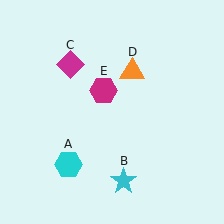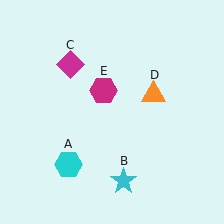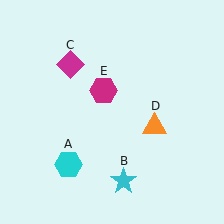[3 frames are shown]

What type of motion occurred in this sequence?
The orange triangle (object D) rotated clockwise around the center of the scene.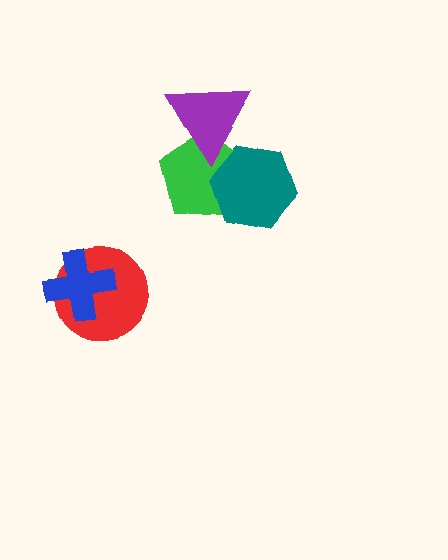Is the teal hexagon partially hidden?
Yes, it is partially covered by another shape.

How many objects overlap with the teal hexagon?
2 objects overlap with the teal hexagon.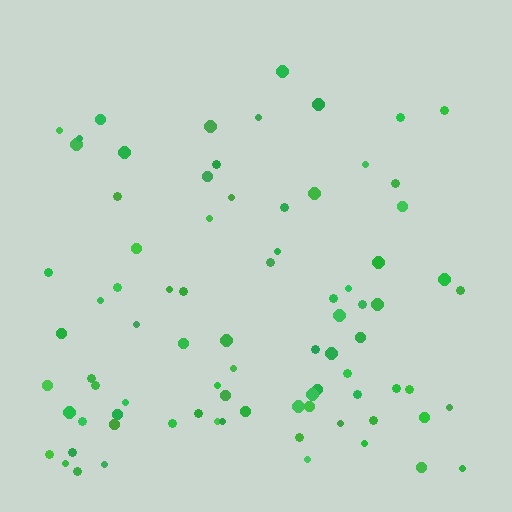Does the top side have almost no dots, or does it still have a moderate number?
Still a moderate number, just noticeably fewer than the bottom.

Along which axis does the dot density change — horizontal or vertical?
Vertical.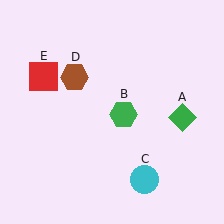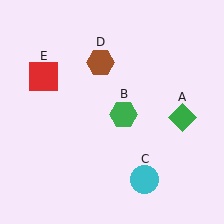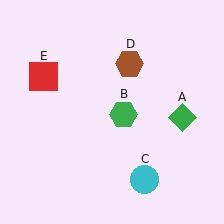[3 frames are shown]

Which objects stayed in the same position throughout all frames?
Green diamond (object A) and green hexagon (object B) and cyan circle (object C) and red square (object E) remained stationary.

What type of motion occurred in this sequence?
The brown hexagon (object D) rotated clockwise around the center of the scene.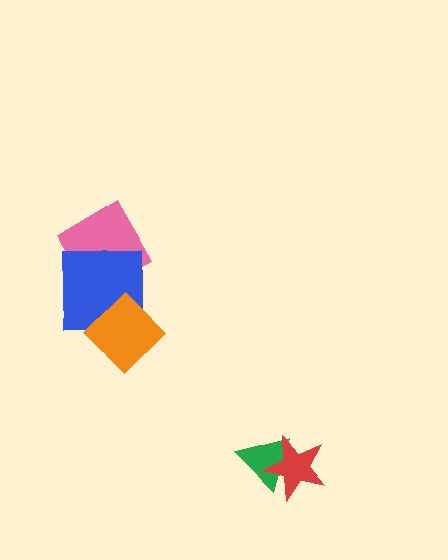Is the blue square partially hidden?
Yes, it is partially covered by another shape.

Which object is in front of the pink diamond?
The blue square is in front of the pink diamond.